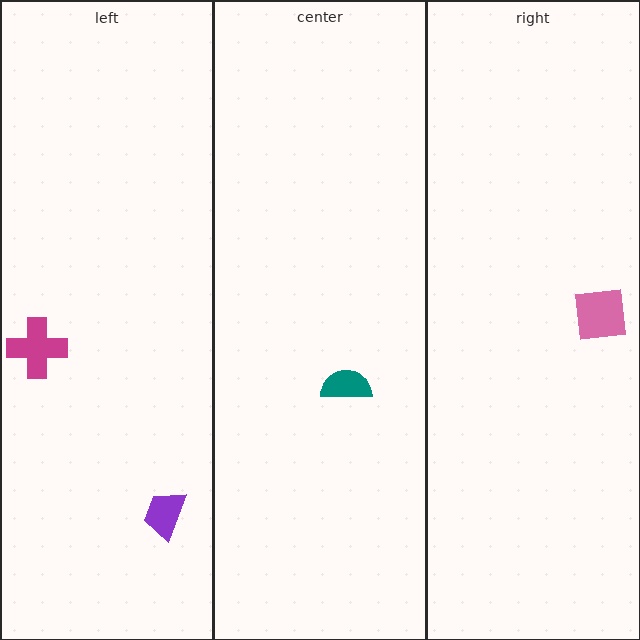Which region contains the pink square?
The right region.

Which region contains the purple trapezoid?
The left region.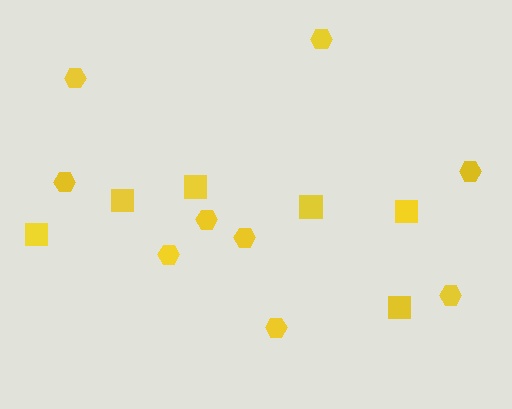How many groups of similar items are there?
There are 2 groups: one group of squares (6) and one group of hexagons (9).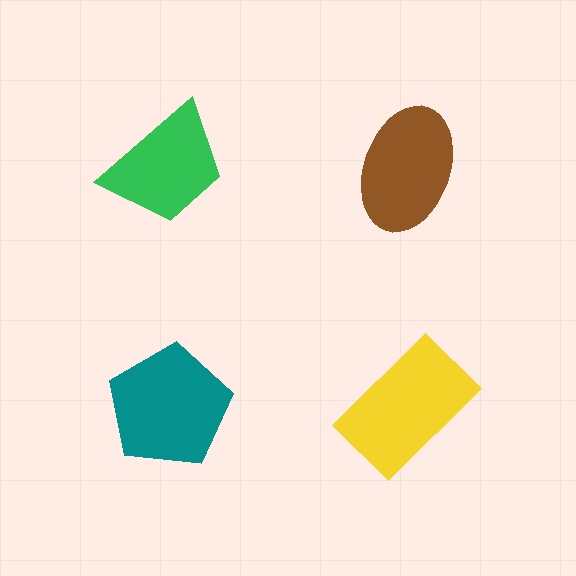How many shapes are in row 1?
2 shapes.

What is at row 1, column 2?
A brown ellipse.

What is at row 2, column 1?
A teal pentagon.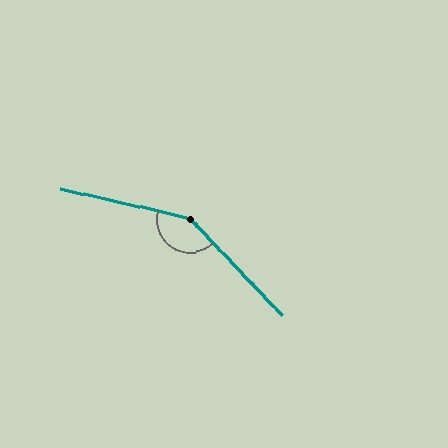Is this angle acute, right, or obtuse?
It is obtuse.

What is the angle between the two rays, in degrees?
Approximately 147 degrees.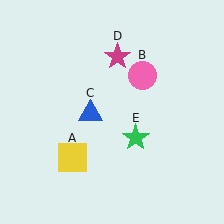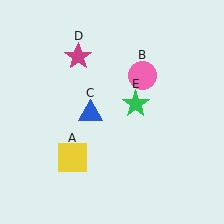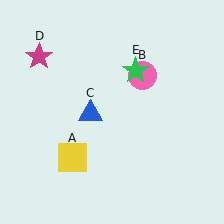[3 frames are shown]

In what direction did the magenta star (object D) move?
The magenta star (object D) moved left.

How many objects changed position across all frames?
2 objects changed position: magenta star (object D), green star (object E).